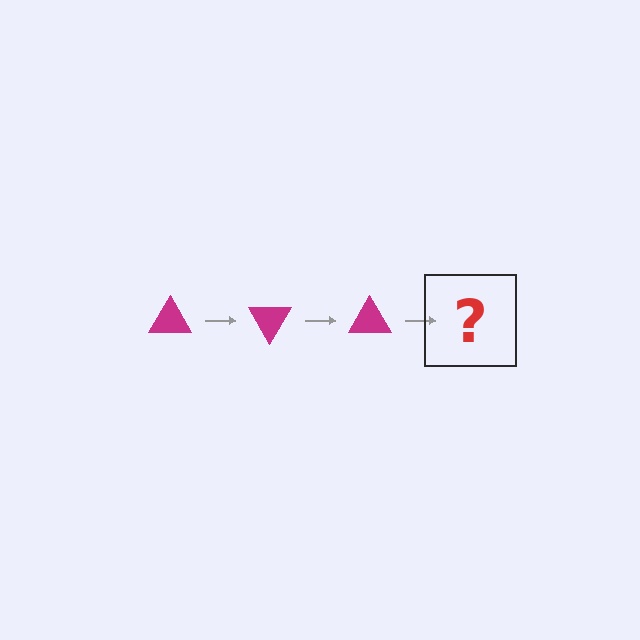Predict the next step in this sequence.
The next step is a magenta triangle rotated 180 degrees.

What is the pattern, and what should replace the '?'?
The pattern is that the triangle rotates 60 degrees each step. The '?' should be a magenta triangle rotated 180 degrees.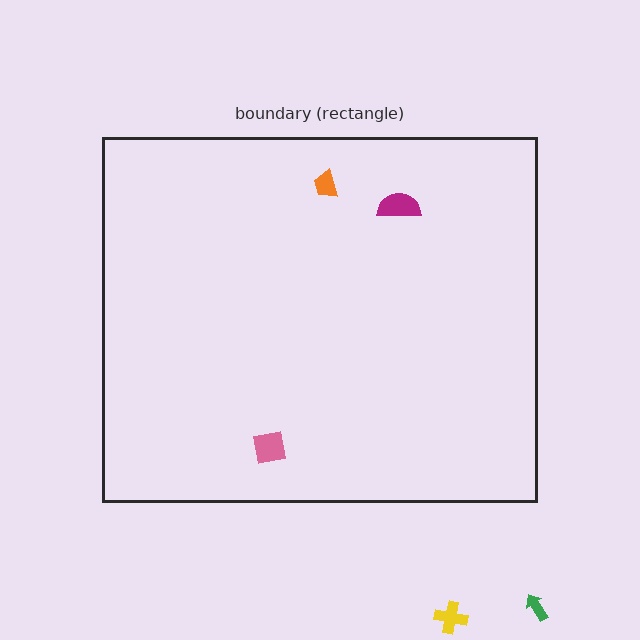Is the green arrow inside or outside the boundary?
Outside.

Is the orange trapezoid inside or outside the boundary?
Inside.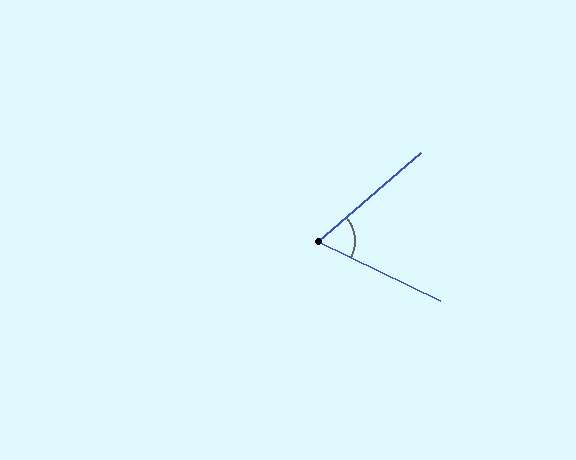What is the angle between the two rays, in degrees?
Approximately 67 degrees.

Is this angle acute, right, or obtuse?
It is acute.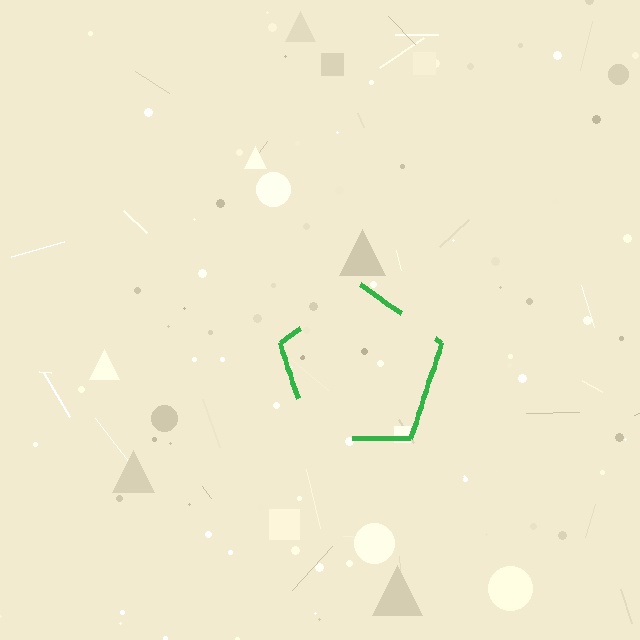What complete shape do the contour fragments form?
The contour fragments form a pentagon.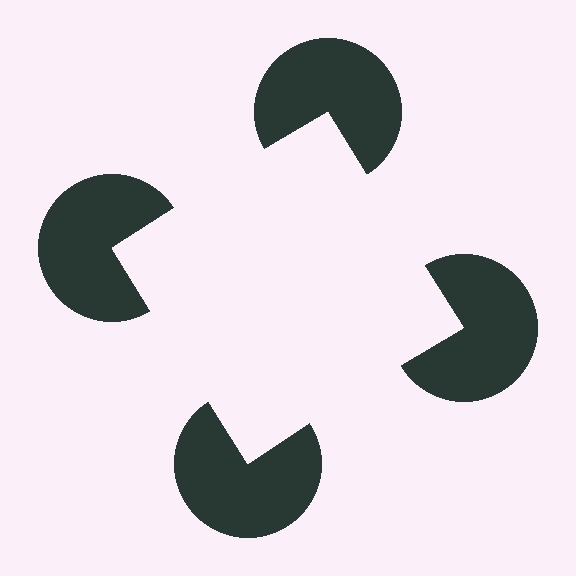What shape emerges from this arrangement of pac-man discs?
An illusory square — its edges are inferred from the aligned wedge cuts in the pac-man discs, not physically drawn.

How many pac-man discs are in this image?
There are 4 — one at each vertex of the illusory square.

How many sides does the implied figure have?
4 sides.